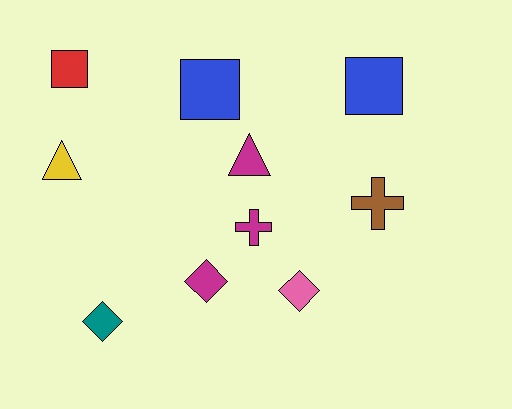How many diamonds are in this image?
There are 3 diamonds.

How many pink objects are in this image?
There is 1 pink object.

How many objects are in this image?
There are 10 objects.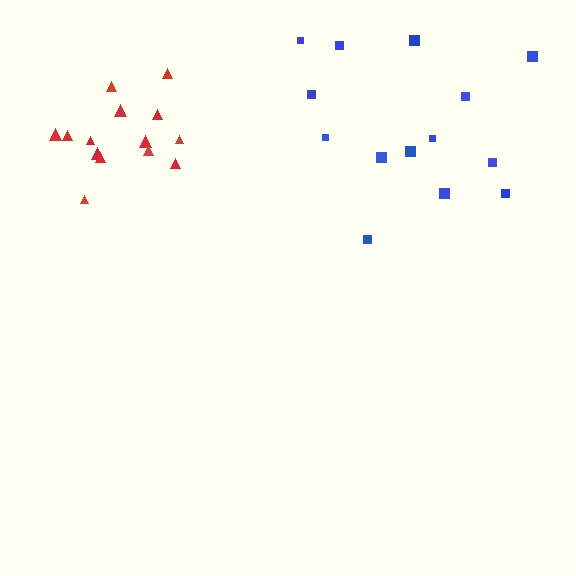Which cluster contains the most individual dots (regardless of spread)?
Blue (14).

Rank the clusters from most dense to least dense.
red, blue.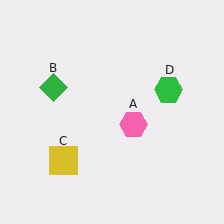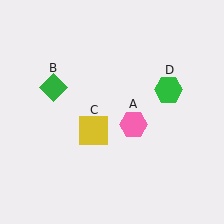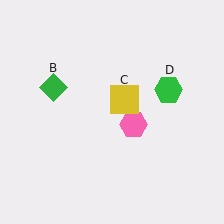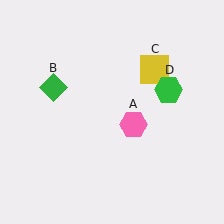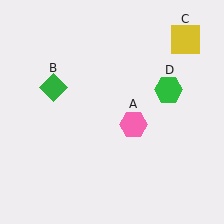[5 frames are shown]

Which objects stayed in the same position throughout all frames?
Pink hexagon (object A) and green diamond (object B) and green hexagon (object D) remained stationary.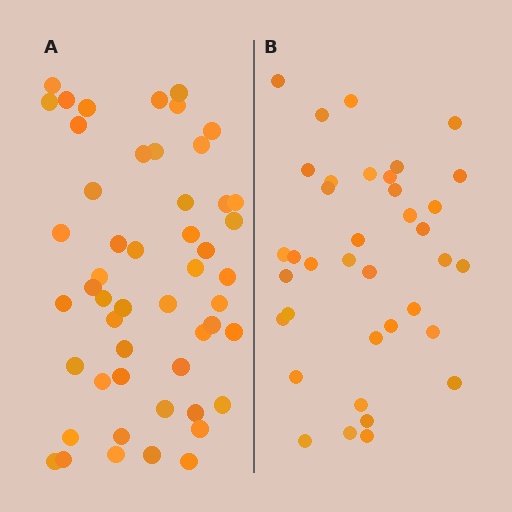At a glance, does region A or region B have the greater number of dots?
Region A (the left region) has more dots.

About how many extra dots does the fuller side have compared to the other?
Region A has approximately 15 more dots than region B.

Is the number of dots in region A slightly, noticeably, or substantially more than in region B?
Region A has noticeably more, but not dramatically so. The ratio is roughly 1.4 to 1.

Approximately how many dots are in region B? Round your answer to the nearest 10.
About 40 dots. (The exact count is 37, which rounds to 40.)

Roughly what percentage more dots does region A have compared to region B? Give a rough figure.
About 40% more.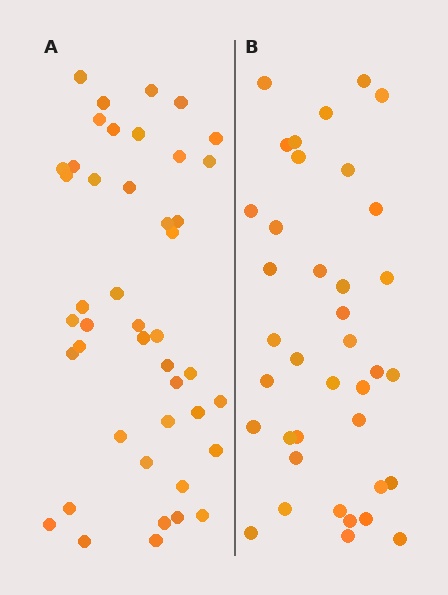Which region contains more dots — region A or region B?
Region A (the left region) has more dots.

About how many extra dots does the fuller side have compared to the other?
Region A has about 6 more dots than region B.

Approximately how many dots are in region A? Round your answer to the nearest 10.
About 40 dots. (The exact count is 44, which rounds to 40.)